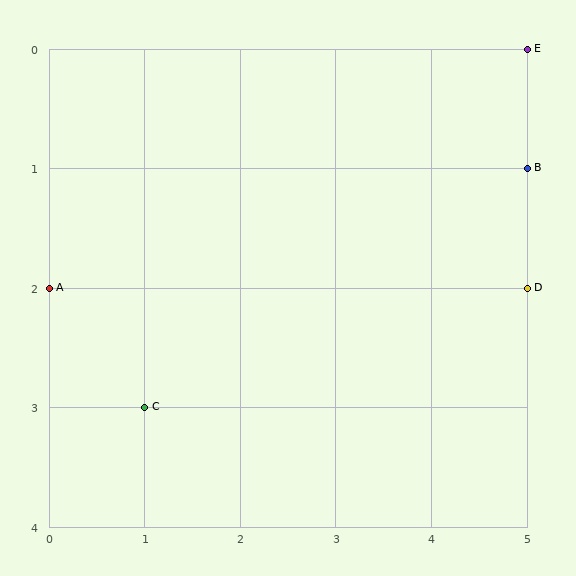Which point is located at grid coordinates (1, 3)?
Point C is at (1, 3).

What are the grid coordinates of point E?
Point E is at grid coordinates (5, 0).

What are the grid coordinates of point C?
Point C is at grid coordinates (1, 3).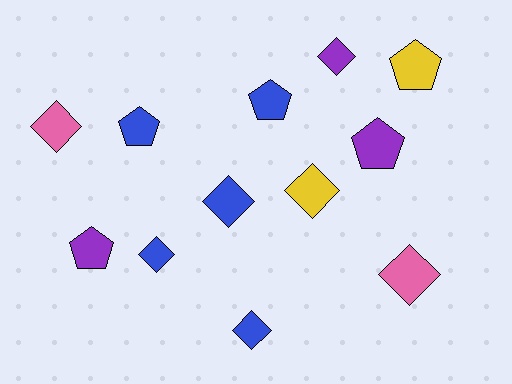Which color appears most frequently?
Blue, with 5 objects.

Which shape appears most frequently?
Diamond, with 7 objects.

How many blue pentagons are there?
There are 2 blue pentagons.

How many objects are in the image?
There are 12 objects.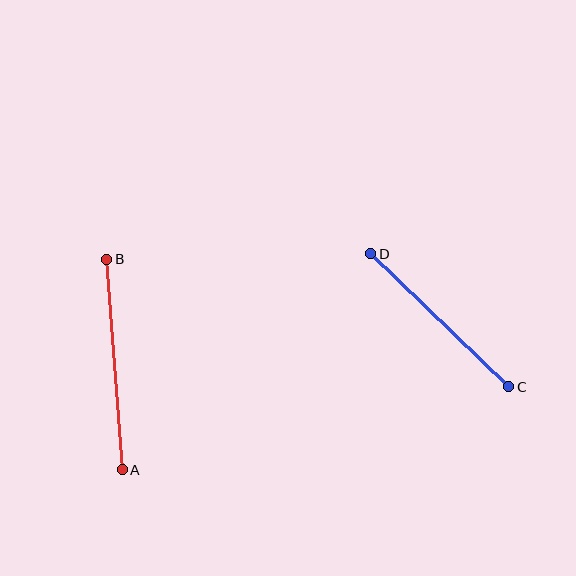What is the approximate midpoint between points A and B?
The midpoint is at approximately (115, 364) pixels.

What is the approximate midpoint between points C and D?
The midpoint is at approximately (440, 320) pixels.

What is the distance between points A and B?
The distance is approximately 211 pixels.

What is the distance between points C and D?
The distance is approximately 191 pixels.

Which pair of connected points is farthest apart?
Points A and B are farthest apart.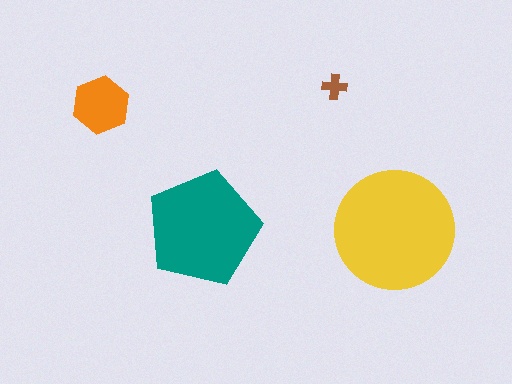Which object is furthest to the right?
The yellow circle is rightmost.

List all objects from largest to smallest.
The yellow circle, the teal pentagon, the orange hexagon, the brown cross.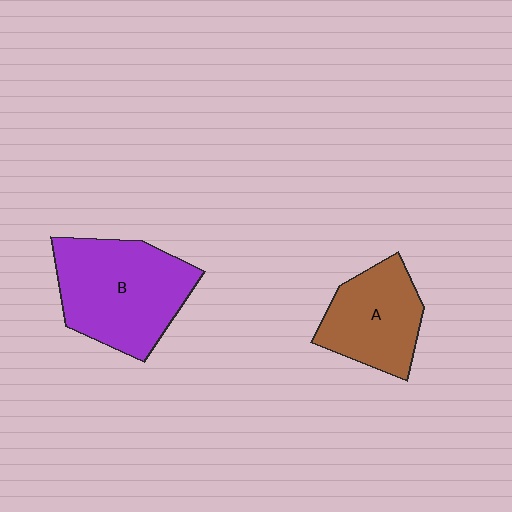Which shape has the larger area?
Shape B (purple).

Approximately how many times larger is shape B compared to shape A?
Approximately 1.4 times.